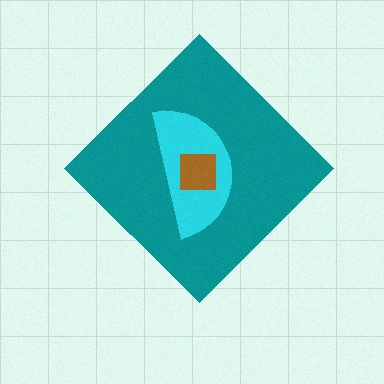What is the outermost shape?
The teal diamond.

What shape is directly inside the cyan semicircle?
The brown square.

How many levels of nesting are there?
3.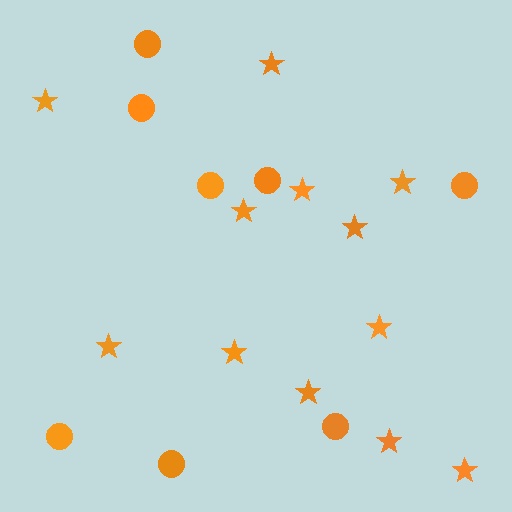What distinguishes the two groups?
There are 2 groups: one group of circles (8) and one group of stars (12).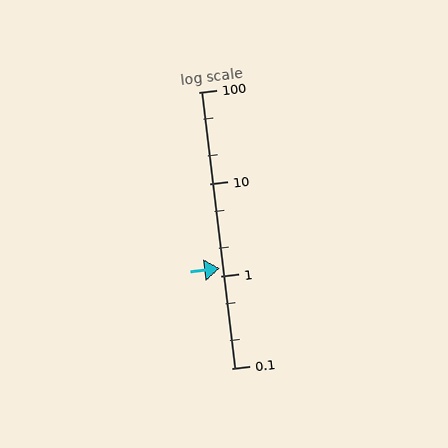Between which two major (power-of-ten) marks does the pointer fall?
The pointer is between 1 and 10.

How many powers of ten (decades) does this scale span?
The scale spans 3 decades, from 0.1 to 100.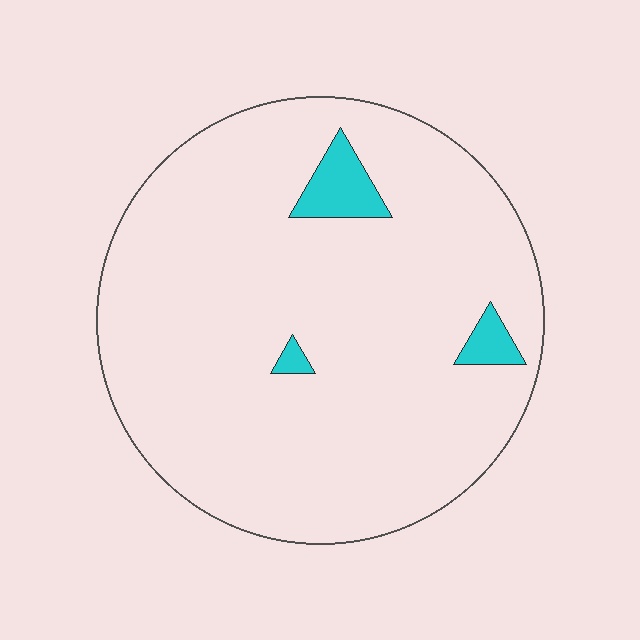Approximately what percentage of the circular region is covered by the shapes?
Approximately 5%.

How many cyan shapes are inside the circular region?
3.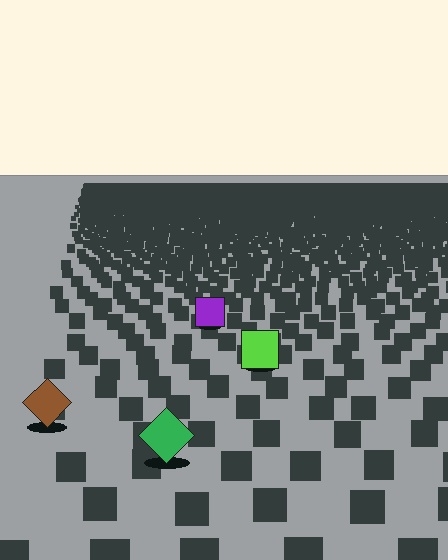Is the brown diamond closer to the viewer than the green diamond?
No. The green diamond is closer — you can tell from the texture gradient: the ground texture is coarser near it.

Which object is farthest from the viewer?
The purple square is farthest from the viewer. It appears smaller and the ground texture around it is denser.